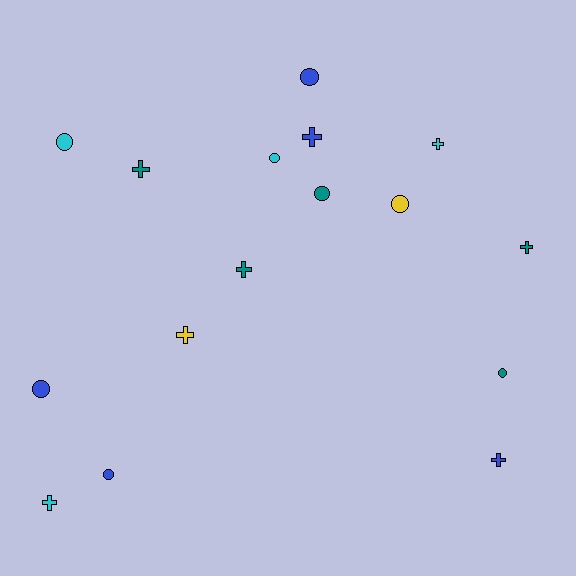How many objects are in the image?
There are 16 objects.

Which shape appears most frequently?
Cross, with 8 objects.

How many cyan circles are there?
There are 2 cyan circles.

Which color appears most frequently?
Teal, with 5 objects.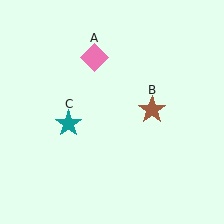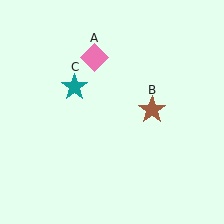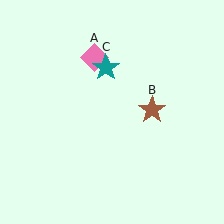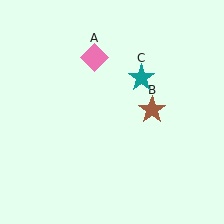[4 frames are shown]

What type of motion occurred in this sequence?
The teal star (object C) rotated clockwise around the center of the scene.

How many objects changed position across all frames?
1 object changed position: teal star (object C).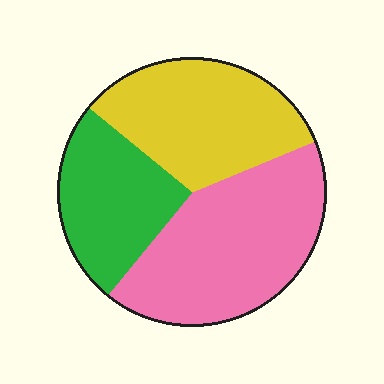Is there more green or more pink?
Pink.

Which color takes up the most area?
Pink, at roughly 40%.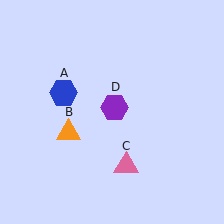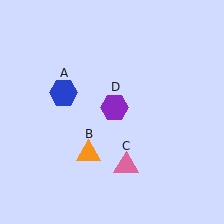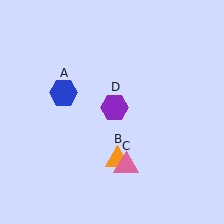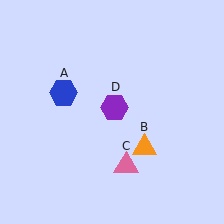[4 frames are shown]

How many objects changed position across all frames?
1 object changed position: orange triangle (object B).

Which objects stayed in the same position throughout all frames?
Blue hexagon (object A) and pink triangle (object C) and purple hexagon (object D) remained stationary.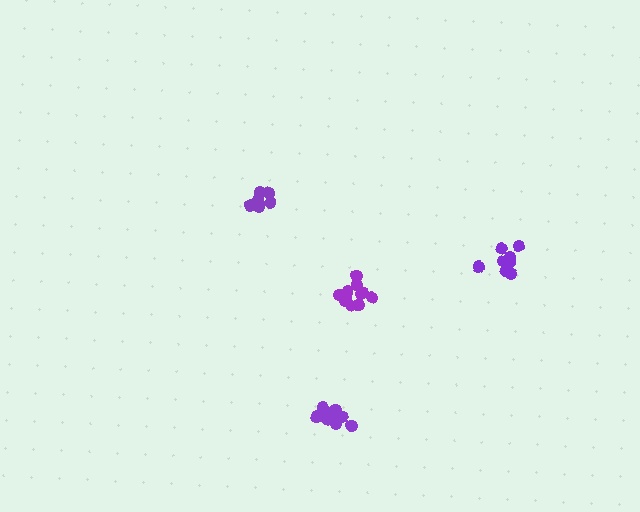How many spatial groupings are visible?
There are 4 spatial groupings.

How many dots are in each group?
Group 1: 8 dots, Group 2: 11 dots, Group 3: 7 dots, Group 4: 10 dots (36 total).